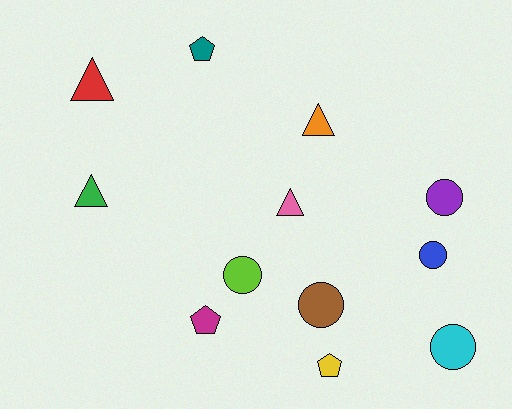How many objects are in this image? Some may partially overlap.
There are 12 objects.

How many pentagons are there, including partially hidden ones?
There are 3 pentagons.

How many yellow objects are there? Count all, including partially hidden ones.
There is 1 yellow object.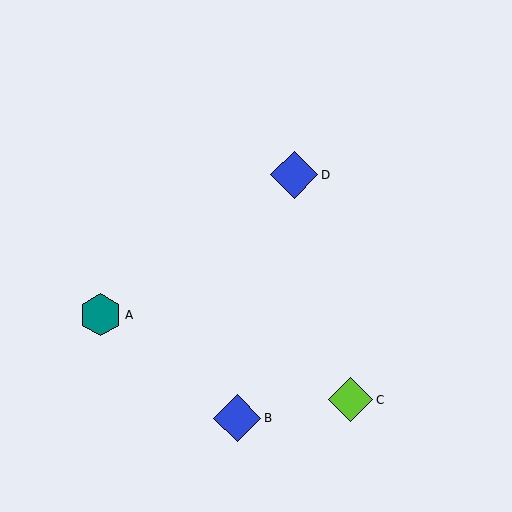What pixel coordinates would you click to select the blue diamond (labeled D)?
Click at (294, 175) to select the blue diamond D.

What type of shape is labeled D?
Shape D is a blue diamond.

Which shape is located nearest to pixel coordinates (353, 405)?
The lime diamond (labeled C) at (351, 400) is nearest to that location.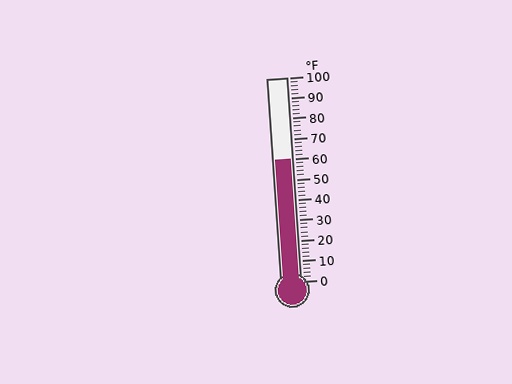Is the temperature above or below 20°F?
The temperature is above 20°F.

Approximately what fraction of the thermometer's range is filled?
The thermometer is filled to approximately 60% of its range.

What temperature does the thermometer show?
The thermometer shows approximately 60°F.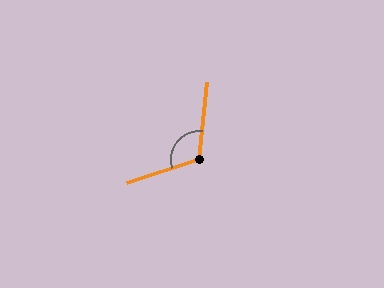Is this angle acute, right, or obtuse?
It is obtuse.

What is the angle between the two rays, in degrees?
Approximately 114 degrees.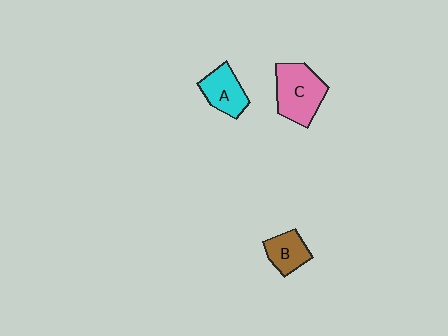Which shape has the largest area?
Shape C (pink).